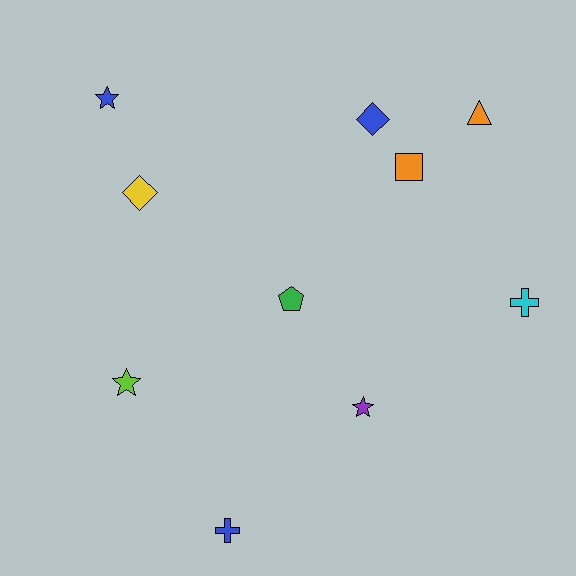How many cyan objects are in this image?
There is 1 cyan object.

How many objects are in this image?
There are 10 objects.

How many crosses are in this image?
There are 2 crosses.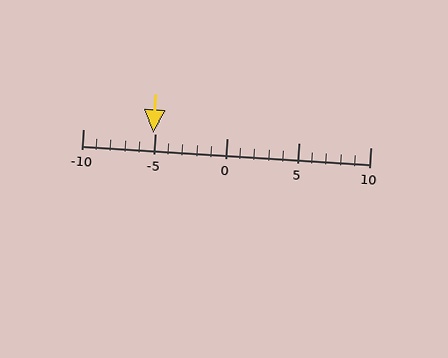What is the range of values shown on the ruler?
The ruler shows values from -10 to 10.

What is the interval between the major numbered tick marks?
The major tick marks are spaced 5 units apart.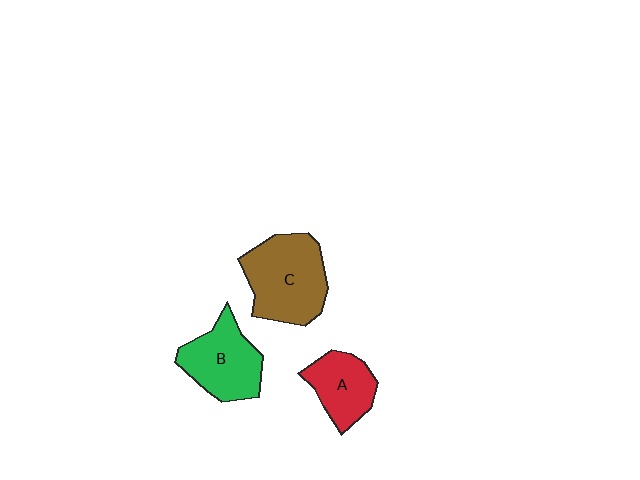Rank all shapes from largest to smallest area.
From largest to smallest: C (brown), B (green), A (red).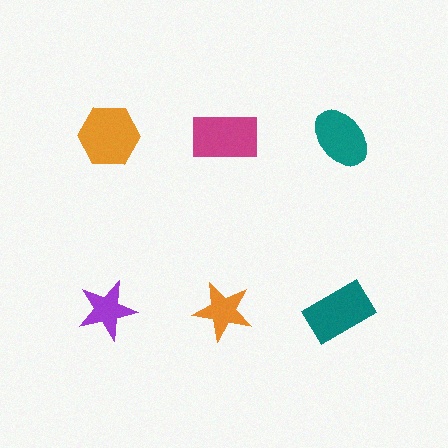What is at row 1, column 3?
A teal ellipse.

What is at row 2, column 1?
A purple star.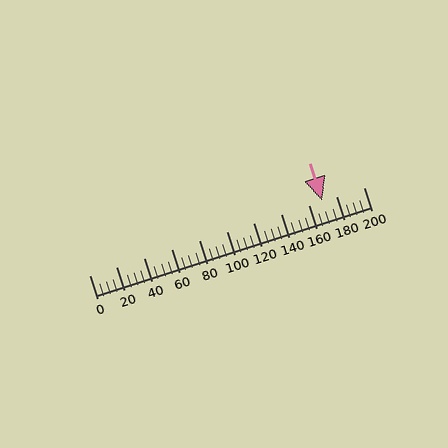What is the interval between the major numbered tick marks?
The major tick marks are spaced 20 units apart.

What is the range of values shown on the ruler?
The ruler shows values from 0 to 200.